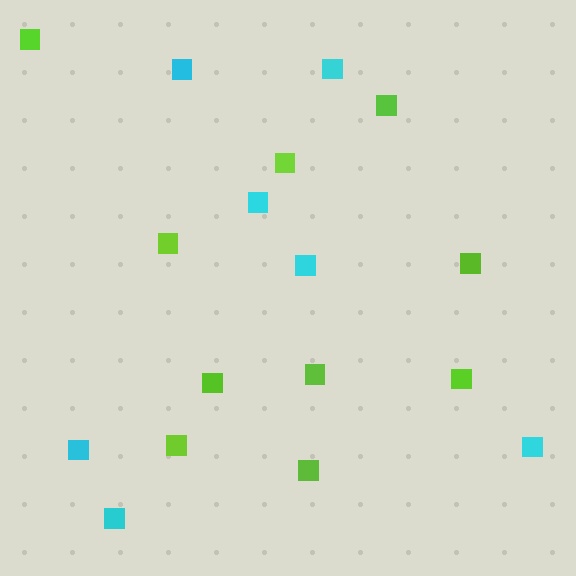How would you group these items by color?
There are 2 groups: one group of lime squares (10) and one group of cyan squares (7).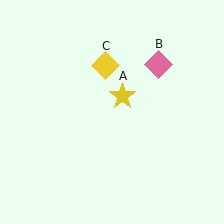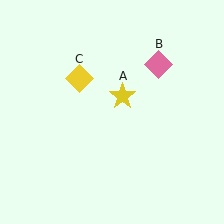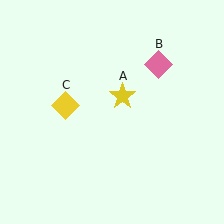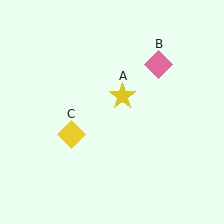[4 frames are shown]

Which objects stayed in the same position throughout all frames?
Yellow star (object A) and pink diamond (object B) remained stationary.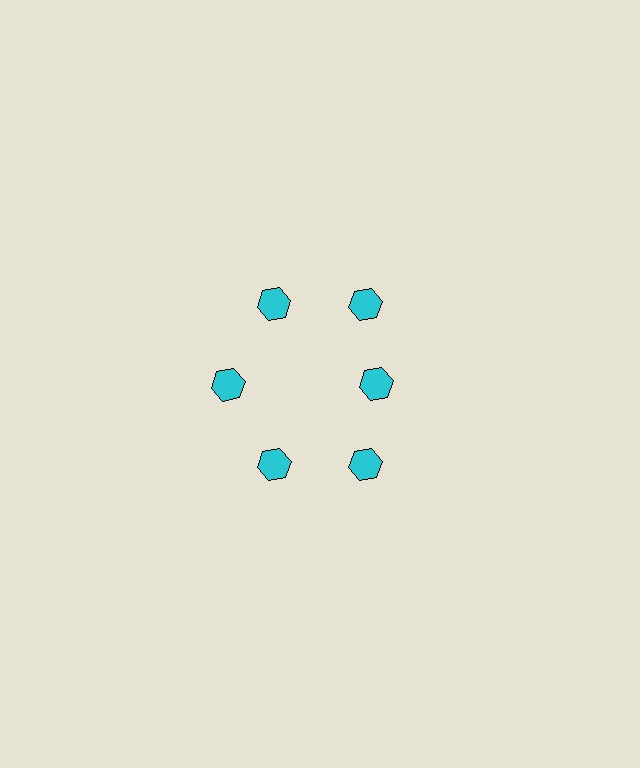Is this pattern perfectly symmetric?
No. The 6 cyan hexagons are arranged in a ring, but one element near the 3 o'clock position is pulled inward toward the center, breaking the 6-fold rotational symmetry.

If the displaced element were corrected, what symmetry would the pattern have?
It would have 6-fold rotational symmetry — the pattern would map onto itself every 60 degrees.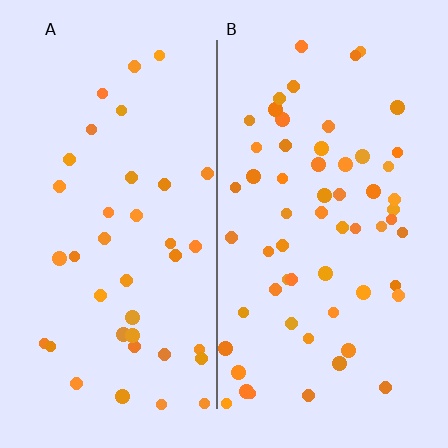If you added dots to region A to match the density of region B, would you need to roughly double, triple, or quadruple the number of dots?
Approximately double.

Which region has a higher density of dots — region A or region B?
B (the right).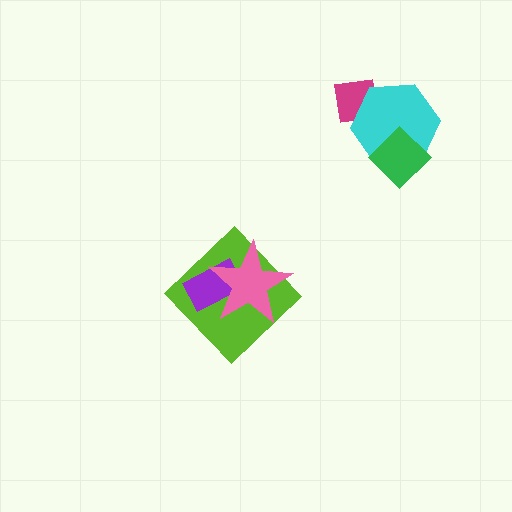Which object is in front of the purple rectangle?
The pink star is in front of the purple rectangle.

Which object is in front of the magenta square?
The cyan hexagon is in front of the magenta square.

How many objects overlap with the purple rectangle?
2 objects overlap with the purple rectangle.